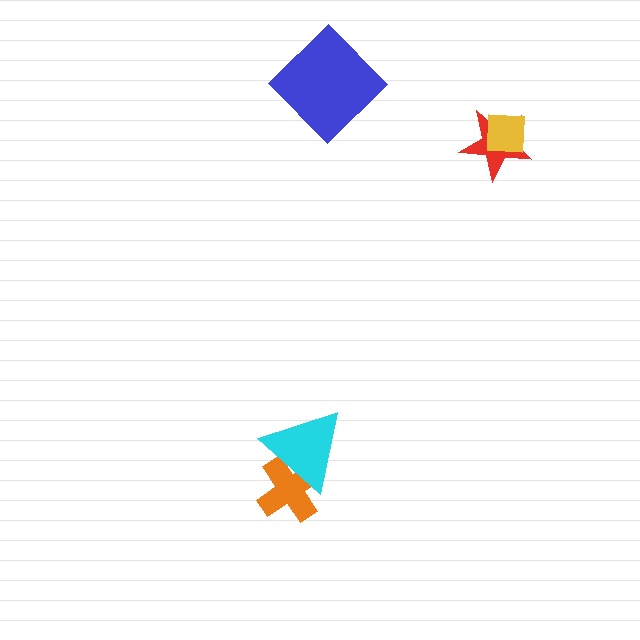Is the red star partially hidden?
Yes, it is partially covered by another shape.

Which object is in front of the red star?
The yellow square is in front of the red star.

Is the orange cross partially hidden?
Yes, it is partially covered by another shape.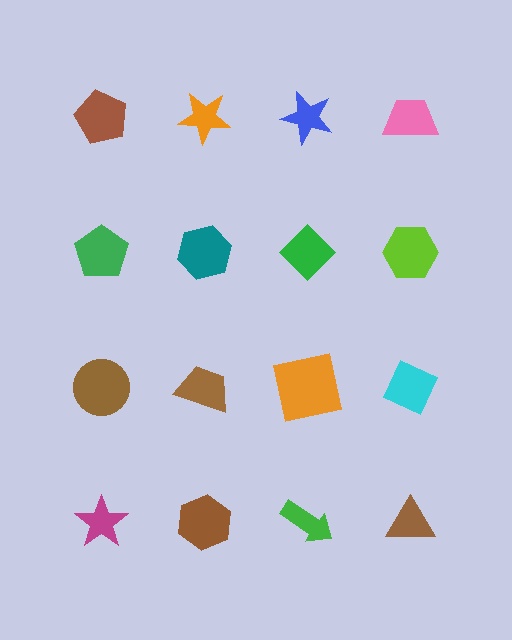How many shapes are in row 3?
4 shapes.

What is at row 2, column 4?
A lime hexagon.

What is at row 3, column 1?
A brown circle.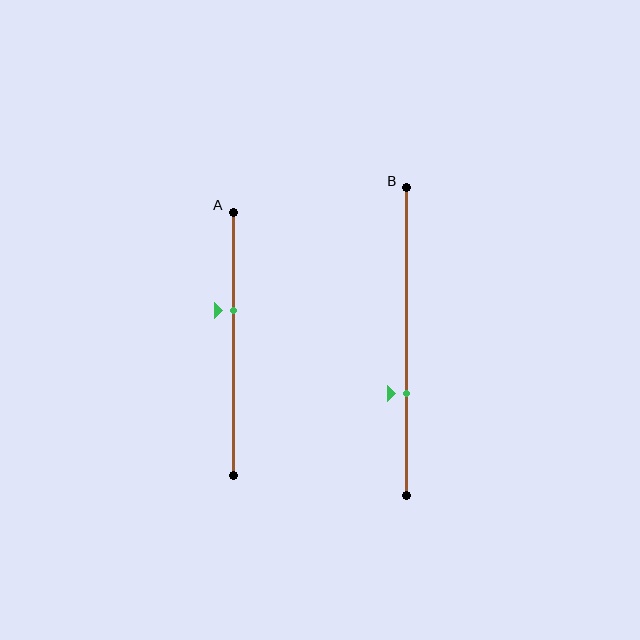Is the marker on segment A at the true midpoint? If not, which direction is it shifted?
No, the marker on segment A is shifted upward by about 13% of the segment length.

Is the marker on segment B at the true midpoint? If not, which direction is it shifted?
No, the marker on segment B is shifted downward by about 17% of the segment length.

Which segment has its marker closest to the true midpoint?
Segment A has its marker closest to the true midpoint.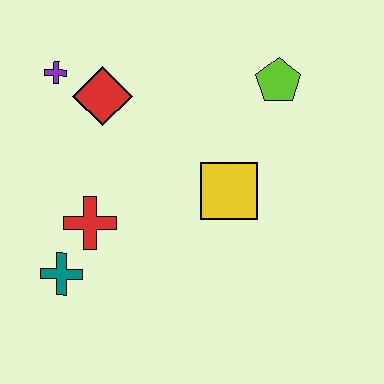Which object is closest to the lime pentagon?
The yellow square is closest to the lime pentagon.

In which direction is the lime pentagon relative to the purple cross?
The lime pentagon is to the right of the purple cross.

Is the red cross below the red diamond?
Yes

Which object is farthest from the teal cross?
The lime pentagon is farthest from the teal cross.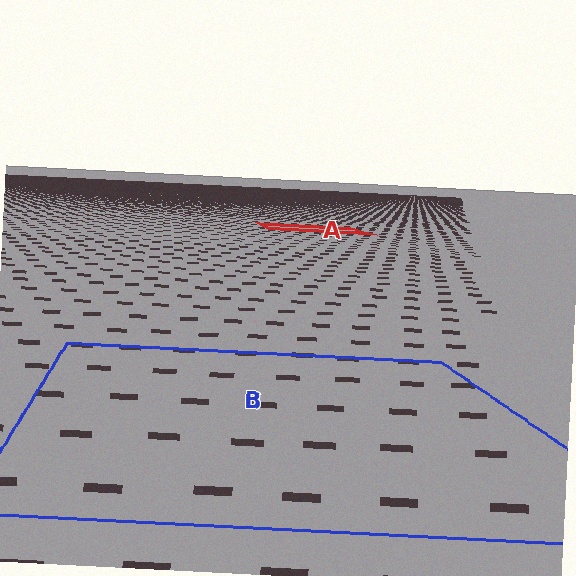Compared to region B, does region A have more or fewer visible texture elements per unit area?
Region A has more texture elements per unit area — they are packed more densely because it is farther away.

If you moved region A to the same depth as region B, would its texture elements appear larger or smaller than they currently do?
They would appear larger. At a closer depth, the same texture elements are projected at a bigger on-screen size.